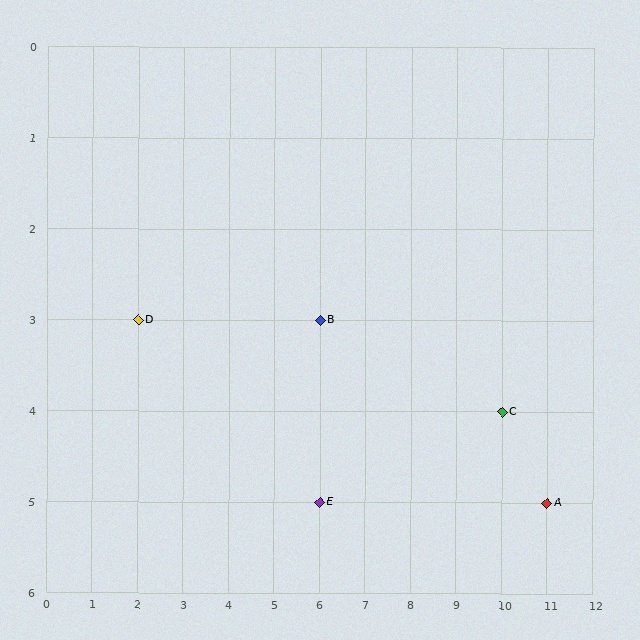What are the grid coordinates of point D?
Point D is at grid coordinates (2, 3).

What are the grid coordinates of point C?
Point C is at grid coordinates (10, 4).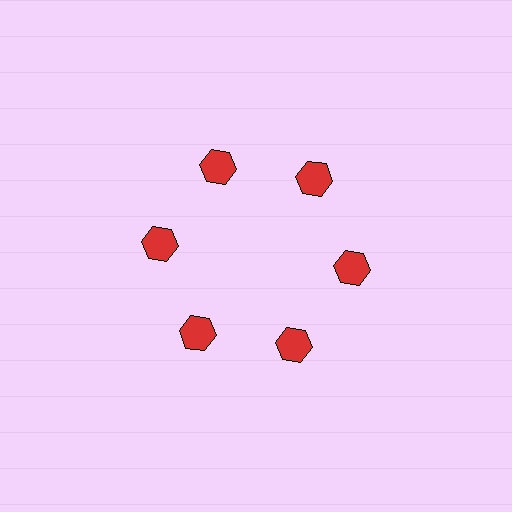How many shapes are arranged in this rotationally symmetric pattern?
There are 6 shapes, arranged in 6 groups of 1.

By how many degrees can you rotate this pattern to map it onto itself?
The pattern maps onto itself every 60 degrees of rotation.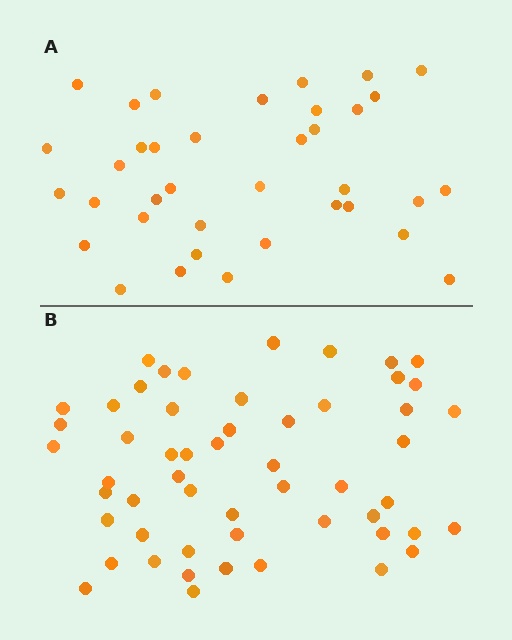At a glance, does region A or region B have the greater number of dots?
Region B (the bottom region) has more dots.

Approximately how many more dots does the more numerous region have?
Region B has approximately 15 more dots than region A.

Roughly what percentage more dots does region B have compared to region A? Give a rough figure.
About 45% more.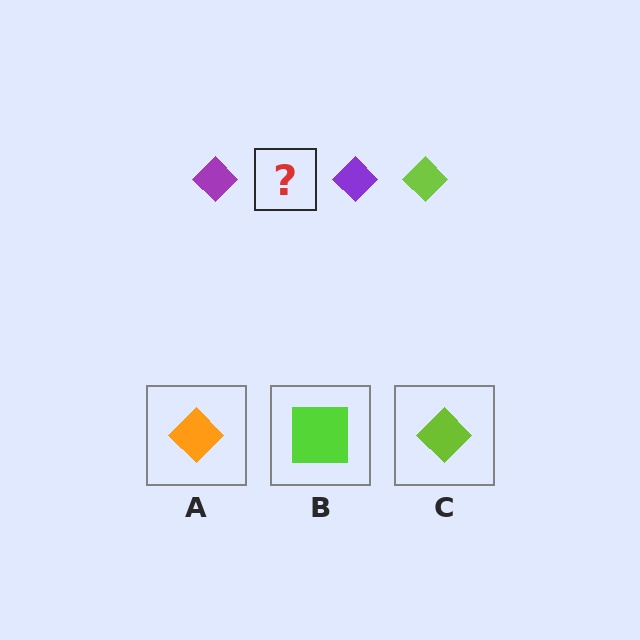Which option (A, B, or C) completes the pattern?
C.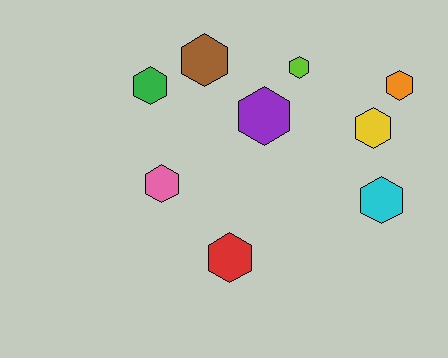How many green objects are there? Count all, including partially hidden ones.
There is 1 green object.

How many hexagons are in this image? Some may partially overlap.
There are 9 hexagons.